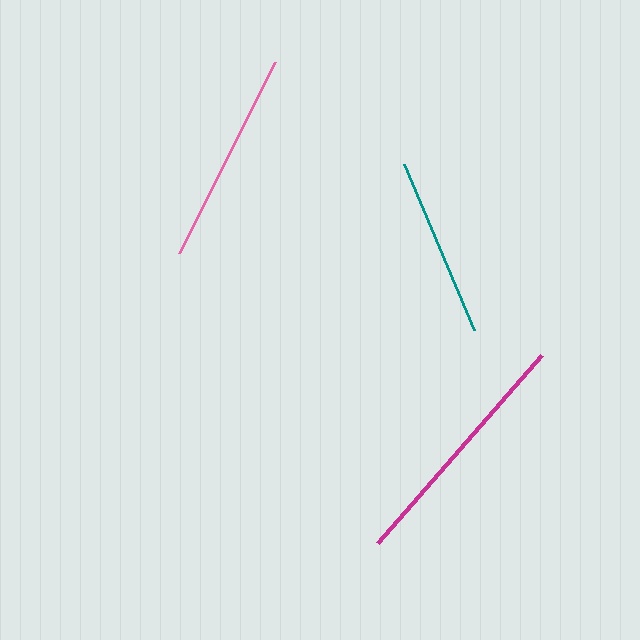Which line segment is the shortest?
The teal line is the shortest at approximately 181 pixels.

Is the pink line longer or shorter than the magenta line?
The magenta line is longer than the pink line.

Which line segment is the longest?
The magenta line is the longest at approximately 250 pixels.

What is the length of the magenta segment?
The magenta segment is approximately 250 pixels long.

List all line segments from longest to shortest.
From longest to shortest: magenta, pink, teal.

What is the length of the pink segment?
The pink segment is approximately 214 pixels long.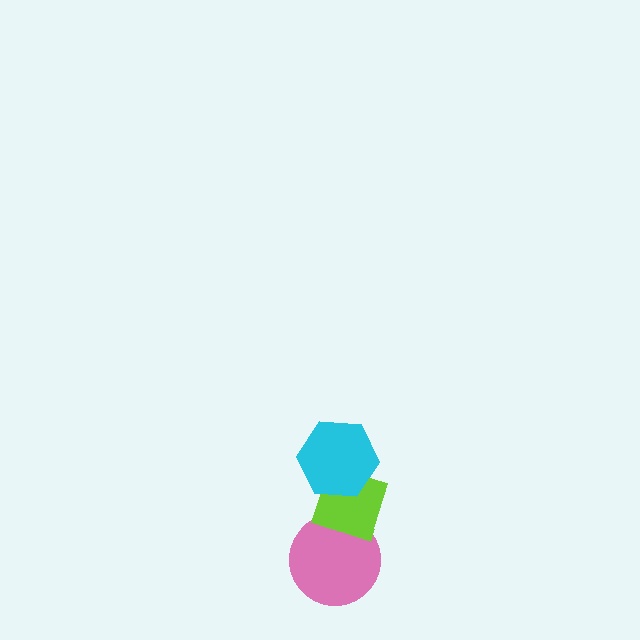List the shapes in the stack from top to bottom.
From top to bottom: the cyan hexagon, the lime diamond, the pink circle.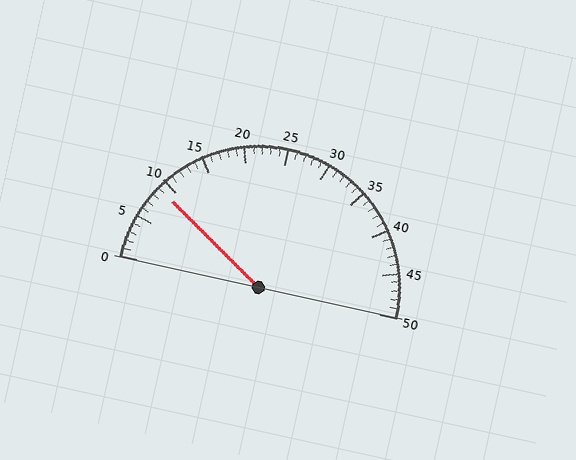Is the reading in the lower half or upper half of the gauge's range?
The reading is in the lower half of the range (0 to 50).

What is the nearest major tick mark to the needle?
The nearest major tick mark is 10.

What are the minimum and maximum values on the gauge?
The gauge ranges from 0 to 50.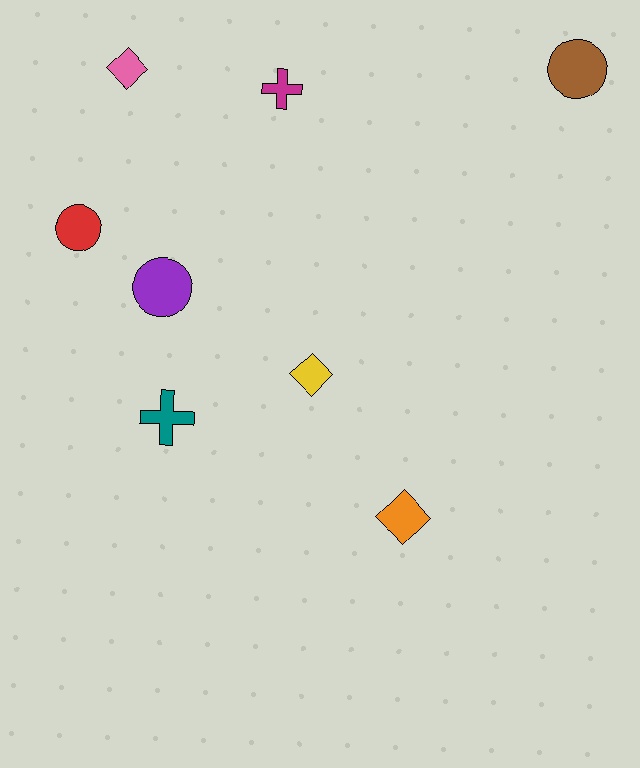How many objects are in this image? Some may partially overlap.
There are 8 objects.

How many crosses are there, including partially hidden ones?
There are 2 crosses.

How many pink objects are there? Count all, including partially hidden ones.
There is 1 pink object.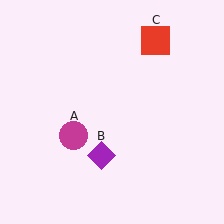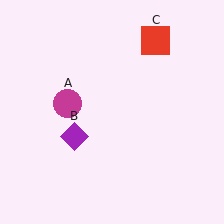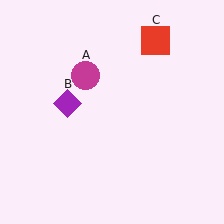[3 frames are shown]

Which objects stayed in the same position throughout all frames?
Red square (object C) remained stationary.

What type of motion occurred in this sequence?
The magenta circle (object A), purple diamond (object B) rotated clockwise around the center of the scene.